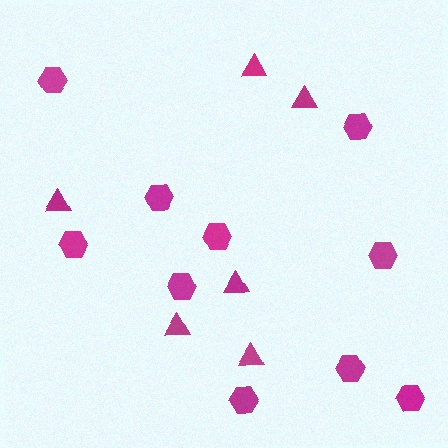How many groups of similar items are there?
There are 2 groups: one group of hexagons (10) and one group of triangles (6).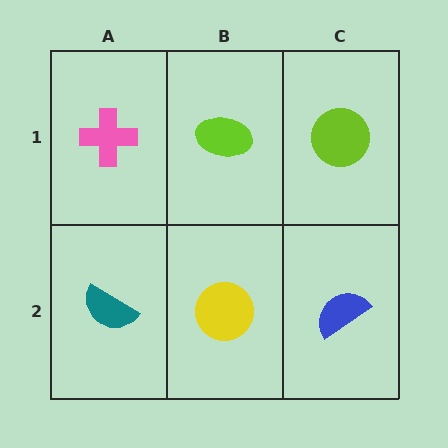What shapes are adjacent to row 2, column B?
A lime ellipse (row 1, column B), a teal semicircle (row 2, column A), a blue semicircle (row 2, column C).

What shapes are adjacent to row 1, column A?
A teal semicircle (row 2, column A), a lime ellipse (row 1, column B).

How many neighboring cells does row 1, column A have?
2.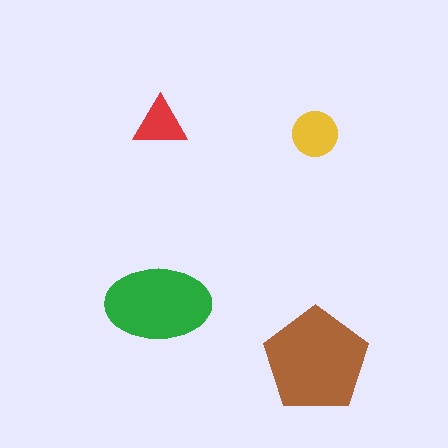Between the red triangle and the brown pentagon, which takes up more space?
The brown pentagon.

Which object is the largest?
The brown pentagon.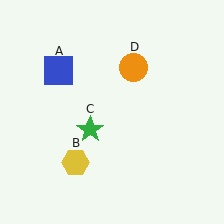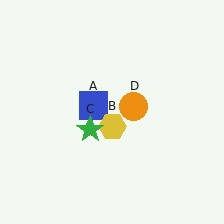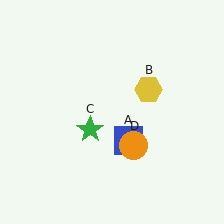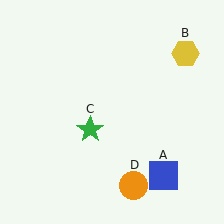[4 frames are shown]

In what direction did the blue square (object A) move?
The blue square (object A) moved down and to the right.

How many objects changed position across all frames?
3 objects changed position: blue square (object A), yellow hexagon (object B), orange circle (object D).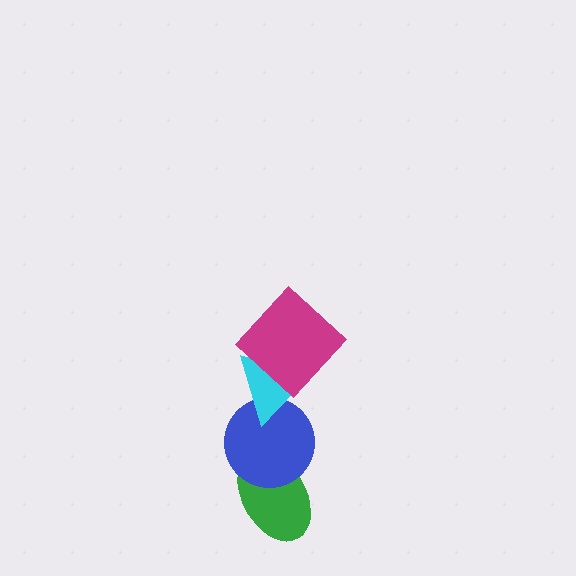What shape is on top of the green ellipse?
The blue circle is on top of the green ellipse.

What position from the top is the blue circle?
The blue circle is 3rd from the top.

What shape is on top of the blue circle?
The cyan triangle is on top of the blue circle.